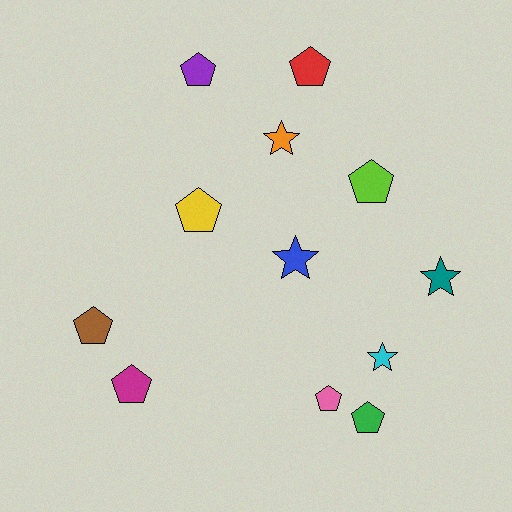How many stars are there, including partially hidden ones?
There are 4 stars.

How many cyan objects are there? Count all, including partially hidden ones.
There is 1 cyan object.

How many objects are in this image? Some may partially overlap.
There are 12 objects.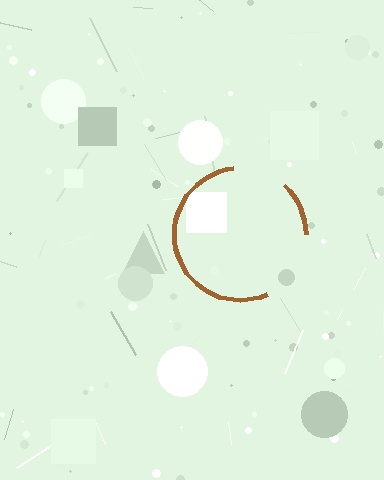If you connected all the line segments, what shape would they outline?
They would outline a circle.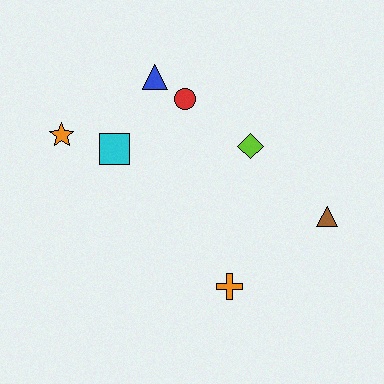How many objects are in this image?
There are 7 objects.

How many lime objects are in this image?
There is 1 lime object.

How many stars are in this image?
There is 1 star.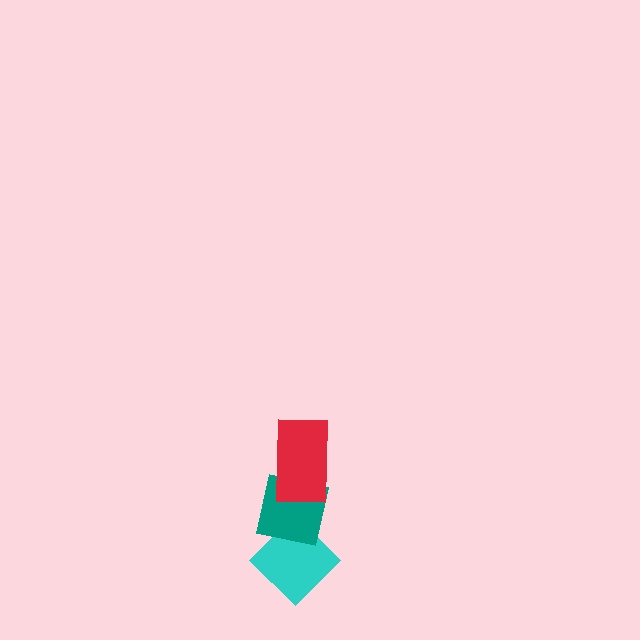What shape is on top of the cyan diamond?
The teal square is on top of the cyan diamond.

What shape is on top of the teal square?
The red rectangle is on top of the teal square.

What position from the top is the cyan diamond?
The cyan diamond is 3rd from the top.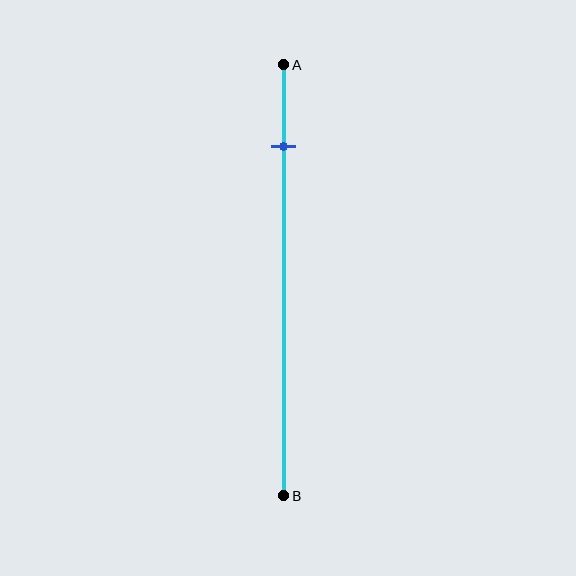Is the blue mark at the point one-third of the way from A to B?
No, the mark is at about 20% from A, not at the 33% one-third point.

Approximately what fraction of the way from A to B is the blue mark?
The blue mark is approximately 20% of the way from A to B.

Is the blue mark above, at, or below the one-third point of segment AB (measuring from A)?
The blue mark is above the one-third point of segment AB.